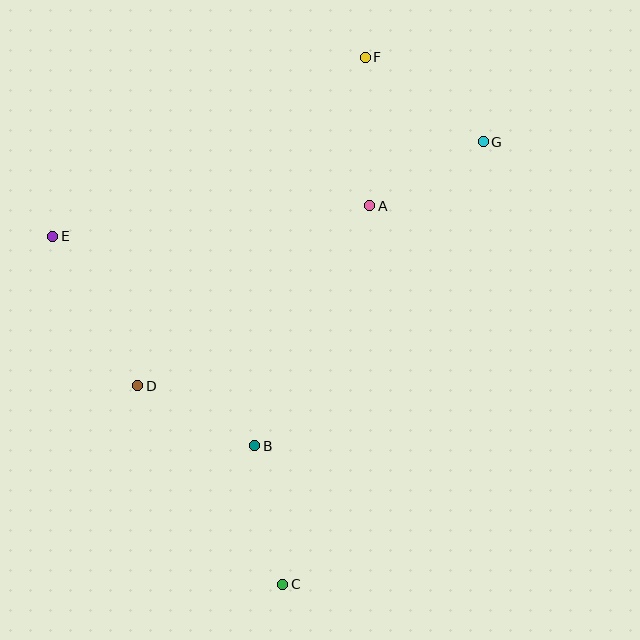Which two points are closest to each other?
Points A and G are closest to each other.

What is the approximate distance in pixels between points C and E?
The distance between C and E is approximately 417 pixels.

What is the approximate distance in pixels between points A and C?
The distance between A and C is approximately 388 pixels.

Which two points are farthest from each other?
Points C and F are farthest from each other.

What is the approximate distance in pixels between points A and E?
The distance between A and E is approximately 318 pixels.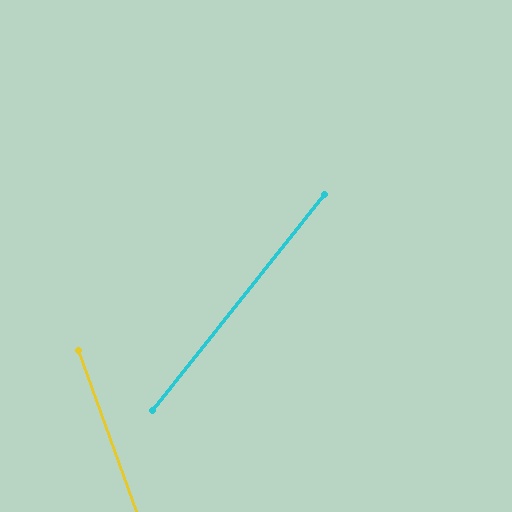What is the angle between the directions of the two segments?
Approximately 58 degrees.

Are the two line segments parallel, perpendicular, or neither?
Neither parallel nor perpendicular — they differ by about 58°.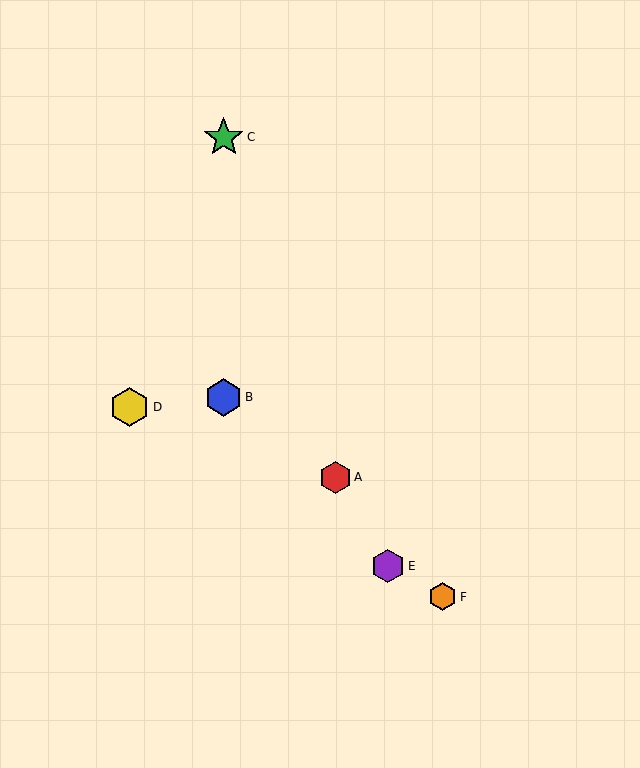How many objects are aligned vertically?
2 objects (B, C) are aligned vertically.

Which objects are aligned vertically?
Objects B, C are aligned vertically.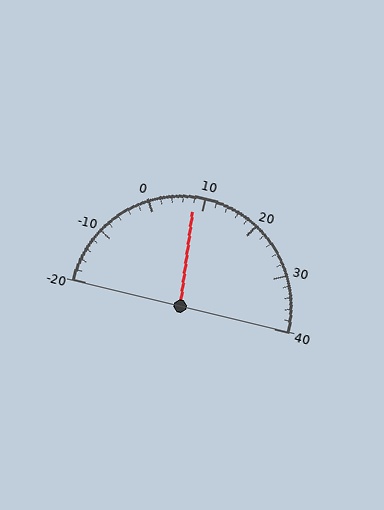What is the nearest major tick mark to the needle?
The nearest major tick mark is 10.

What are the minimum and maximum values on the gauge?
The gauge ranges from -20 to 40.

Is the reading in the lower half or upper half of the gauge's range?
The reading is in the lower half of the range (-20 to 40).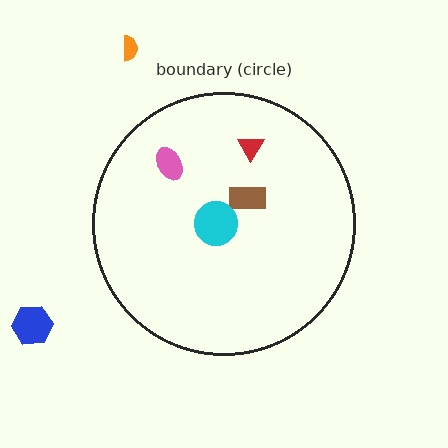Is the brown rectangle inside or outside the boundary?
Inside.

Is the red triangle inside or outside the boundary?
Inside.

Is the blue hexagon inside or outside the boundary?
Outside.